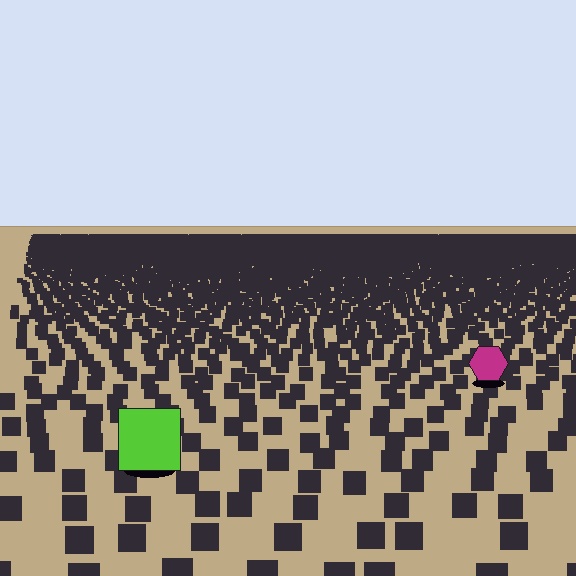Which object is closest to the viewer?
The lime square is closest. The texture marks near it are larger and more spread out.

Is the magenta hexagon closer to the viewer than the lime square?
No. The lime square is closer — you can tell from the texture gradient: the ground texture is coarser near it.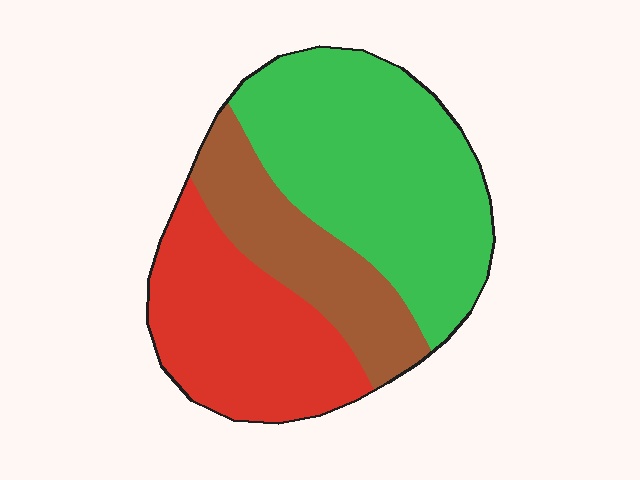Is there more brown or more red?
Red.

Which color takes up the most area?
Green, at roughly 45%.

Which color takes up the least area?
Brown, at roughly 20%.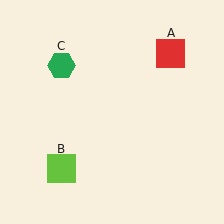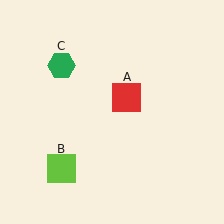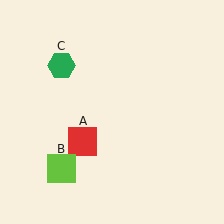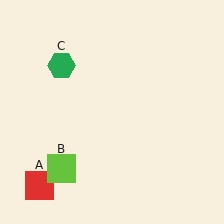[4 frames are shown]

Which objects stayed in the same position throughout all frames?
Lime square (object B) and green hexagon (object C) remained stationary.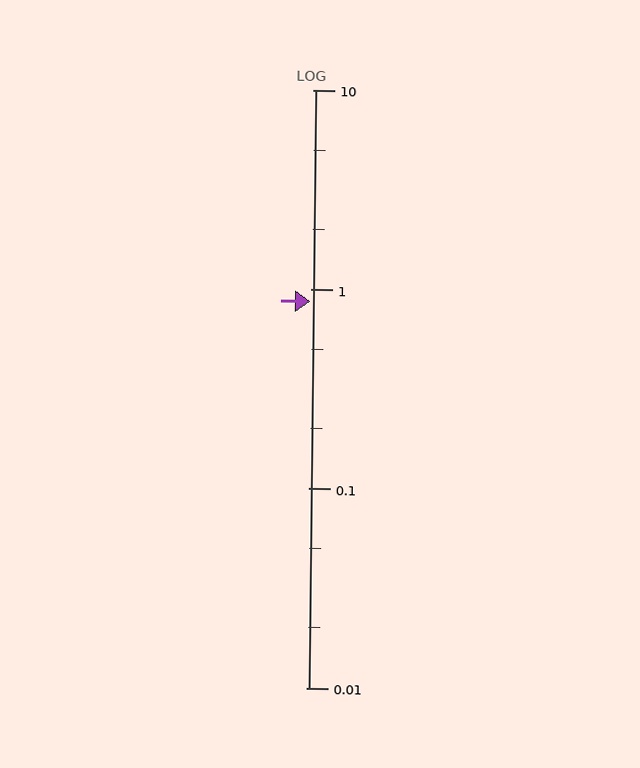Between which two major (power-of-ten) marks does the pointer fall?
The pointer is between 0.1 and 1.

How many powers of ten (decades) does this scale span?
The scale spans 3 decades, from 0.01 to 10.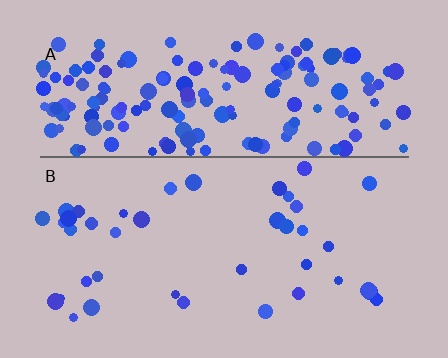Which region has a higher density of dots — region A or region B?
A (the top).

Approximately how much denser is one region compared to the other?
Approximately 4.5× — region A over region B.